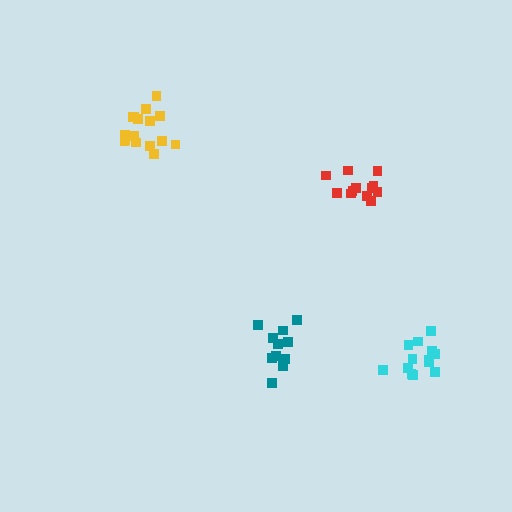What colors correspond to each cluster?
The clusters are colored: red, teal, cyan, yellow.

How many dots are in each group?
Group 1: 12 dots, Group 2: 11 dots, Group 3: 14 dots, Group 4: 17 dots (54 total).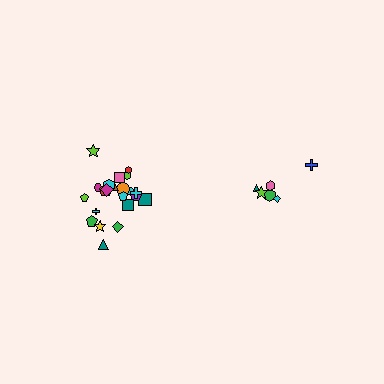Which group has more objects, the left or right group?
The left group.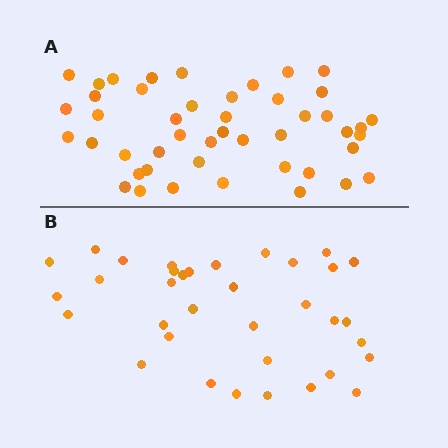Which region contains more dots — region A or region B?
Region A (the top region) has more dots.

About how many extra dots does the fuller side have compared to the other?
Region A has roughly 12 or so more dots than region B.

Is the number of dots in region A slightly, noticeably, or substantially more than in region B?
Region A has noticeably more, but not dramatically so. The ratio is roughly 1.3 to 1.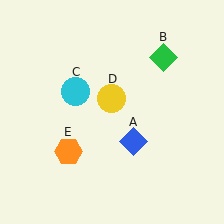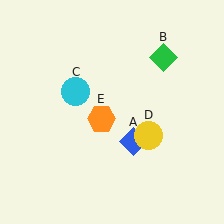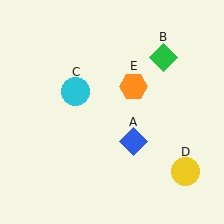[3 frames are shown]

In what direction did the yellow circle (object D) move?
The yellow circle (object D) moved down and to the right.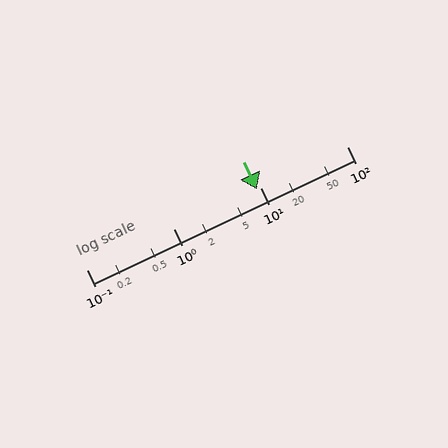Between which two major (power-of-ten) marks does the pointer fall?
The pointer is between 1 and 10.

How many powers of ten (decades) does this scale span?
The scale spans 3 decades, from 0.1 to 100.